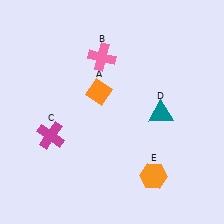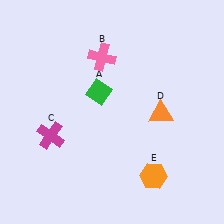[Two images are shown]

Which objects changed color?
A changed from orange to green. D changed from teal to orange.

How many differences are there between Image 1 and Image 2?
There are 2 differences between the two images.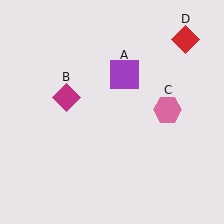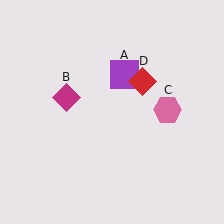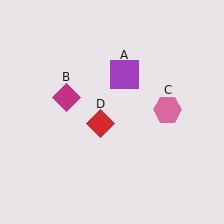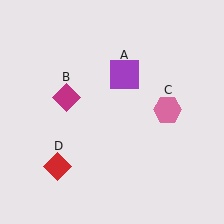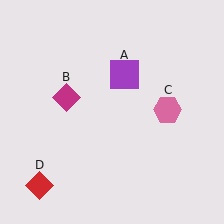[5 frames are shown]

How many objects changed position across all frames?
1 object changed position: red diamond (object D).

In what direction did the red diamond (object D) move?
The red diamond (object D) moved down and to the left.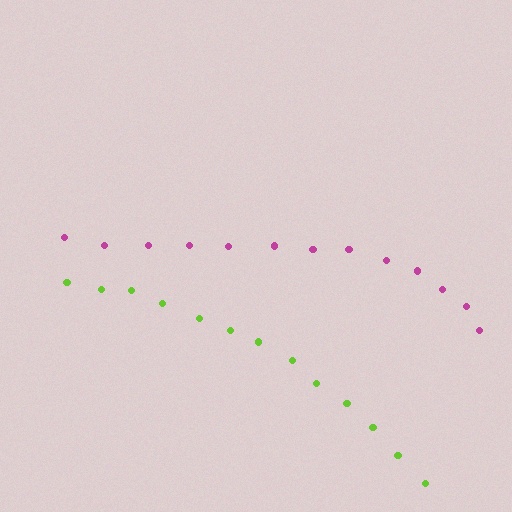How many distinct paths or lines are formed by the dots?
There are 2 distinct paths.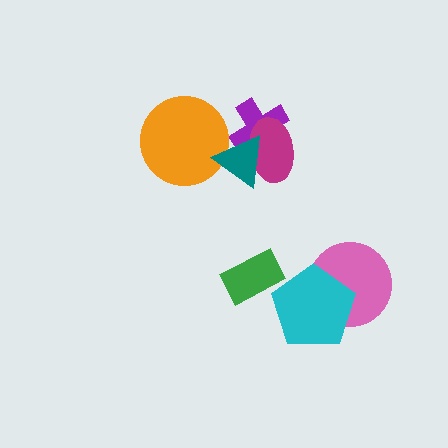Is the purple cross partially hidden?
Yes, it is partially covered by another shape.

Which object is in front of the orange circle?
The teal triangle is in front of the orange circle.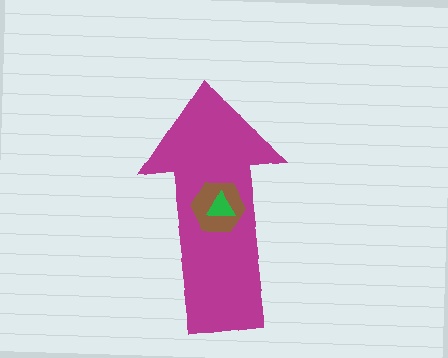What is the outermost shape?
The magenta arrow.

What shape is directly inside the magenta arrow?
The brown hexagon.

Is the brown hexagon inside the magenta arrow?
Yes.